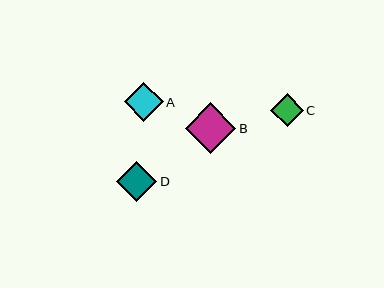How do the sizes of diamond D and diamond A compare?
Diamond D and diamond A are approximately the same size.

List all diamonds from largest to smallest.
From largest to smallest: B, D, A, C.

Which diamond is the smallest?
Diamond C is the smallest with a size of approximately 32 pixels.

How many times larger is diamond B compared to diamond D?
Diamond B is approximately 1.3 times the size of diamond D.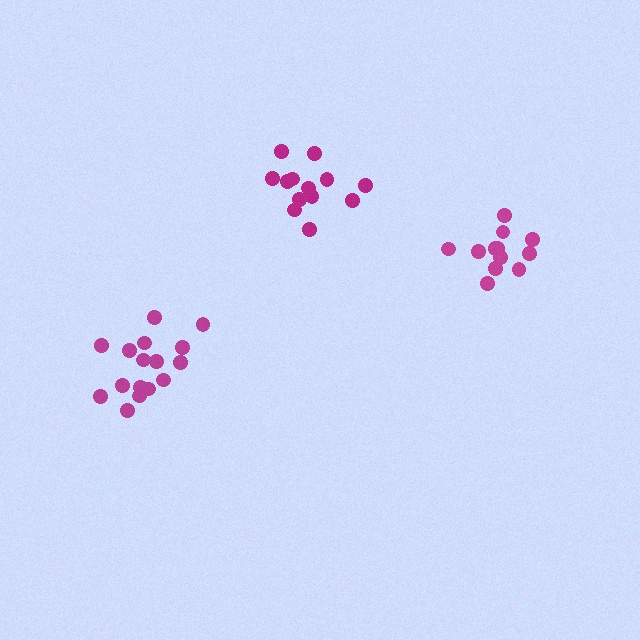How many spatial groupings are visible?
There are 3 spatial groupings.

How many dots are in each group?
Group 1: 16 dots, Group 2: 12 dots, Group 3: 13 dots (41 total).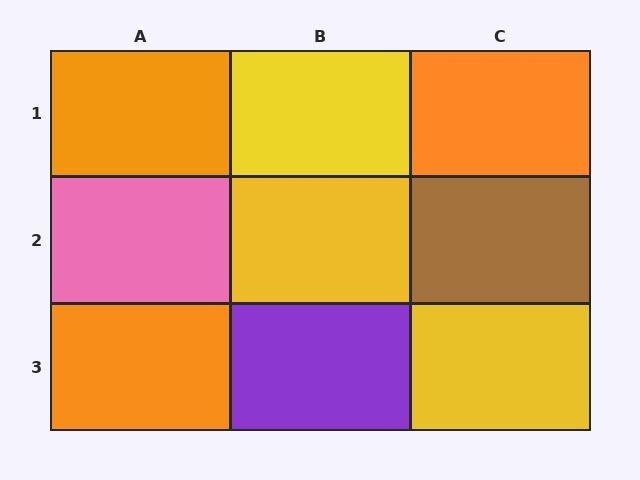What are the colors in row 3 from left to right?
Orange, purple, yellow.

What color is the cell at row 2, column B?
Yellow.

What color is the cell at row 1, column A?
Orange.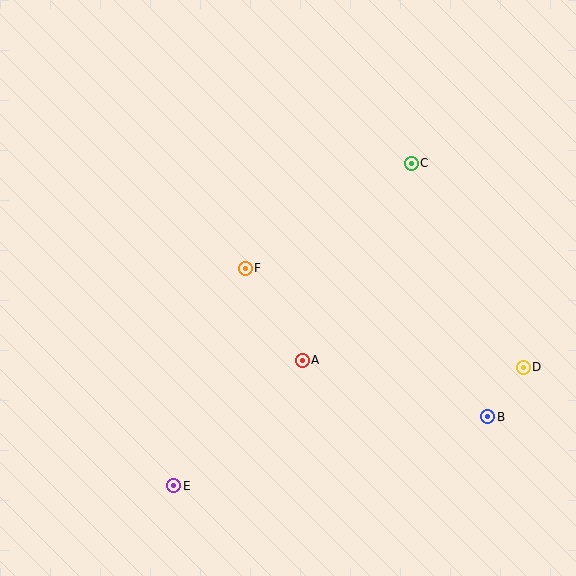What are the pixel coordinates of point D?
Point D is at (523, 367).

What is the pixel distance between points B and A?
The distance between B and A is 194 pixels.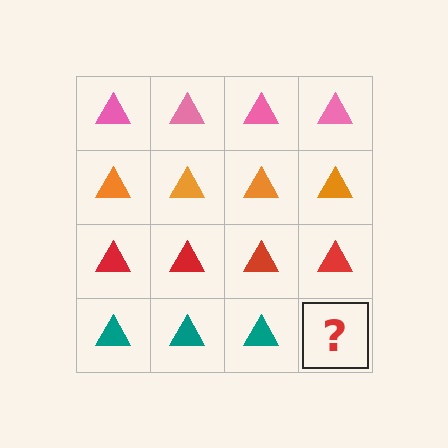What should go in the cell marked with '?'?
The missing cell should contain a teal triangle.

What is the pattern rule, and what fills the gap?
The rule is that each row has a consistent color. The gap should be filled with a teal triangle.